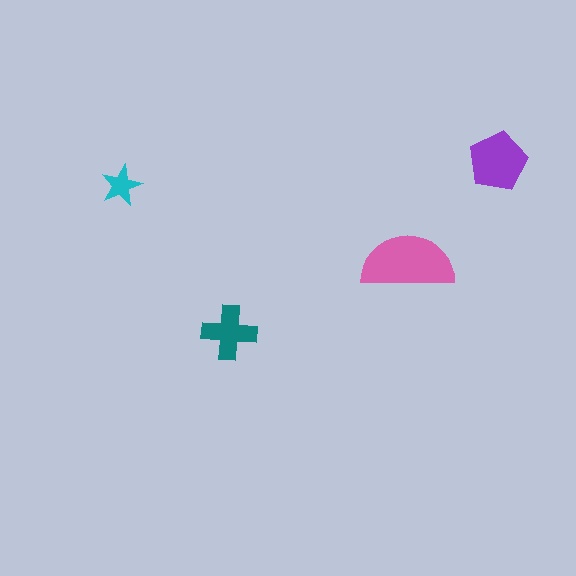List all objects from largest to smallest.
The pink semicircle, the purple pentagon, the teal cross, the cyan star.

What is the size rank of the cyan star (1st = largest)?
4th.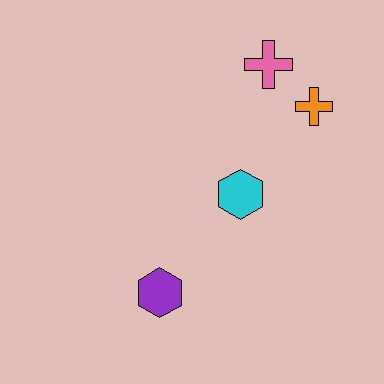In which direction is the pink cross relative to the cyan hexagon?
The pink cross is above the cyan hexagon.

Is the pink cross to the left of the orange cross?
Yes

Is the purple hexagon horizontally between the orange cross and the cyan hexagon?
No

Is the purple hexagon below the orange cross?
Yes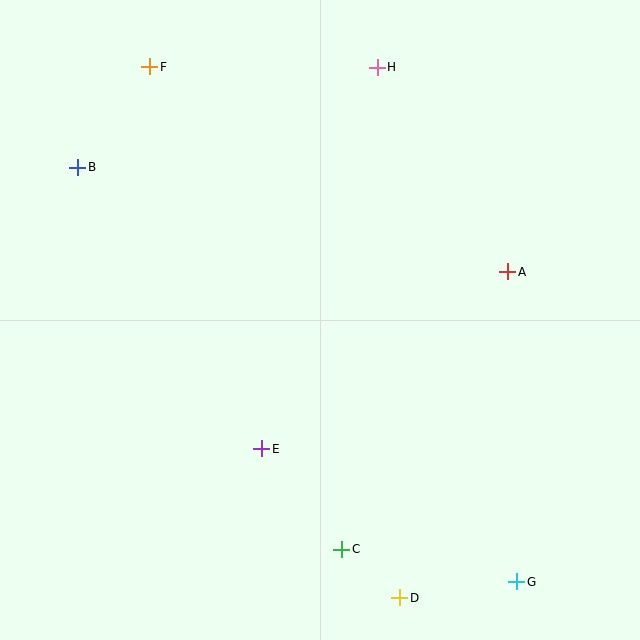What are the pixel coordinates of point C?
Point C is at (342, 549).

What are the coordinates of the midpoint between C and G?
The midpoint between C and G is at (429, 566).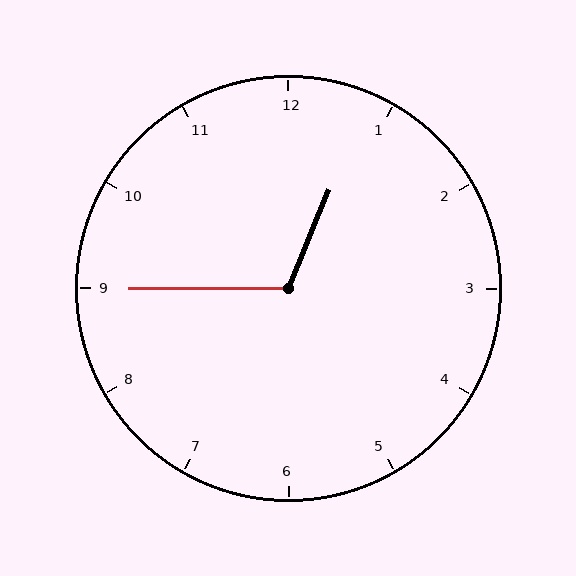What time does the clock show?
12:45.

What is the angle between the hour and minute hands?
Approximately 112 degrees.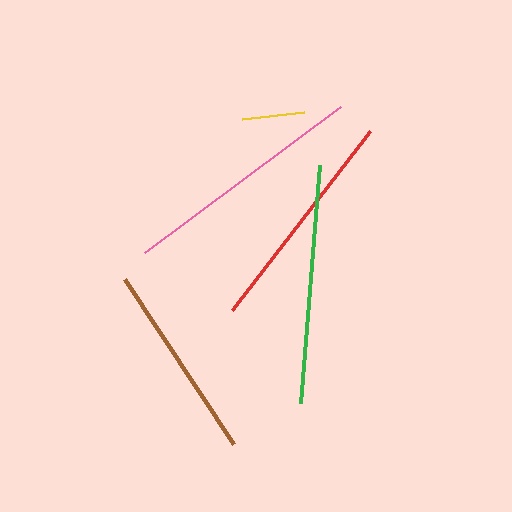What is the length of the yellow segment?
The yellow segment is approximately 63 pixels long.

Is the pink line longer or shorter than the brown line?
The pink line is longer than the brown line.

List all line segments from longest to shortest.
From longest to shortest: pink, green, red, brown, yellow.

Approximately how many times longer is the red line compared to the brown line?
The red line is approximately 1.1 times the length of the brown line.